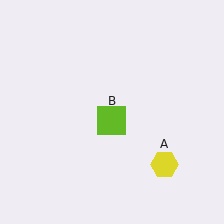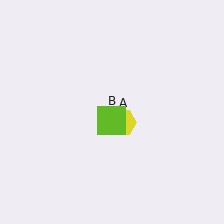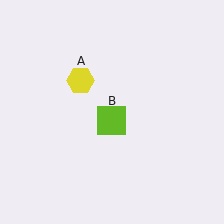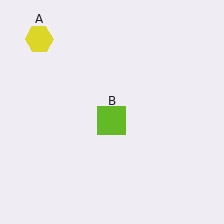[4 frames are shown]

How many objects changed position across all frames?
1 object changed position: yellow hexagon (object A).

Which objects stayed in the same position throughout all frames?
Lime square (object B) remained stationary.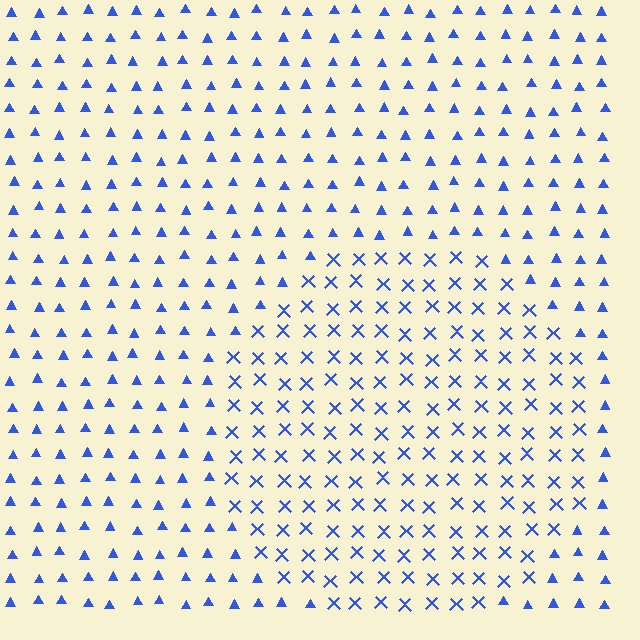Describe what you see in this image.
The image is filled with small blue elements arranged in a uniform grid. A circle-shaped region contains X marks, while the surrounding area contains triangles. The boundary is defined purely by the change in element shape.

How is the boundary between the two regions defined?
The boundary is defined by a change in element shape: X marks inside vs. triangles outside. All elements share the same color and spacing.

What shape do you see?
I see a circle.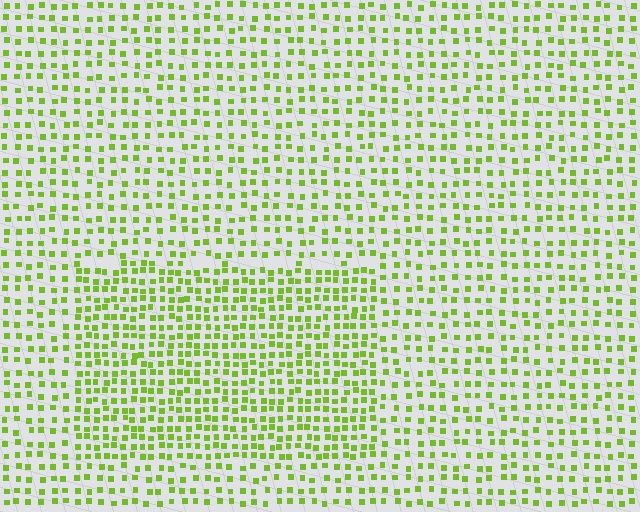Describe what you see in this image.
The image contains small lime elements arranged at two different densities. A rectangle-shaped region is visible where the elements are more densely packed than the surrounding area.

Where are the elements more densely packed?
The elements are more densely packed inside the rectangle boundary.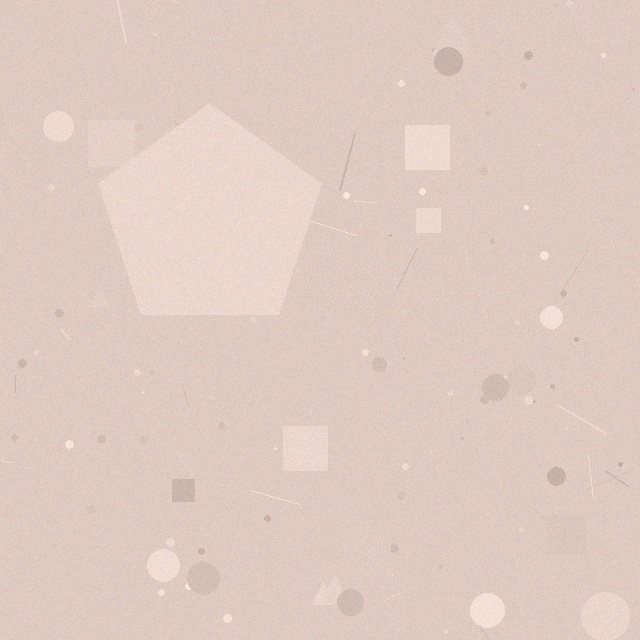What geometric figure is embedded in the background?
A pentagon is embedded in the background.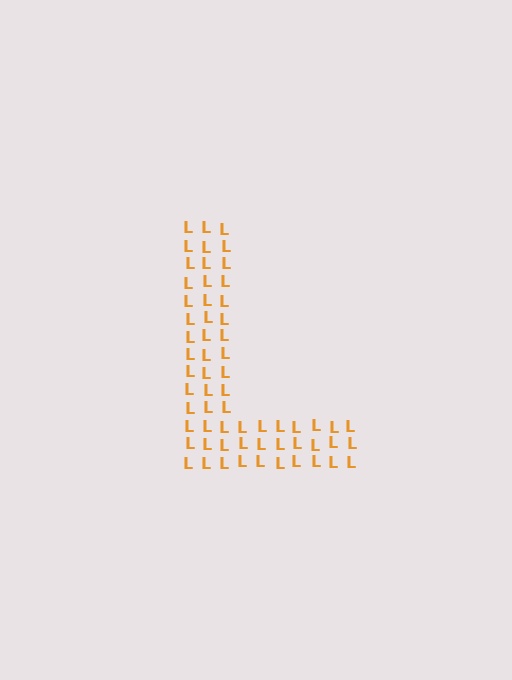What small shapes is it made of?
It is made of small letter L's.